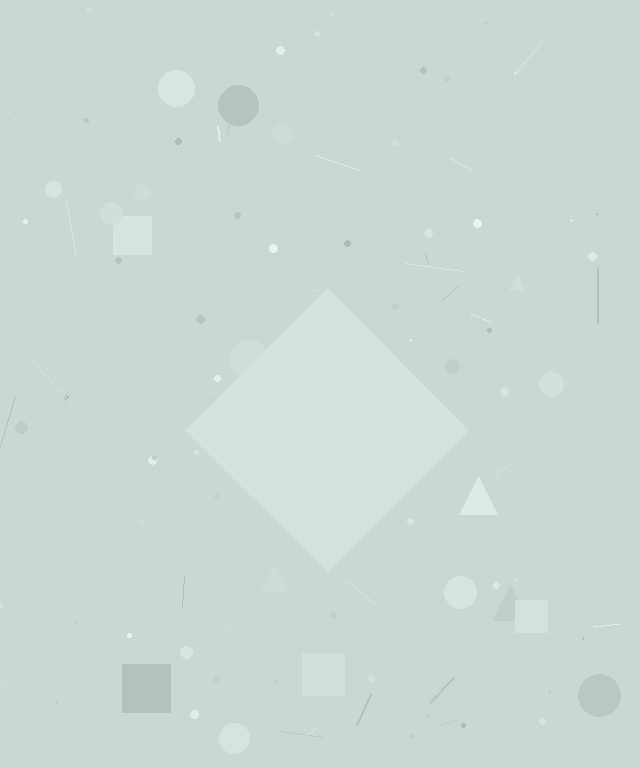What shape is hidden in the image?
A diamond is hidden in the image.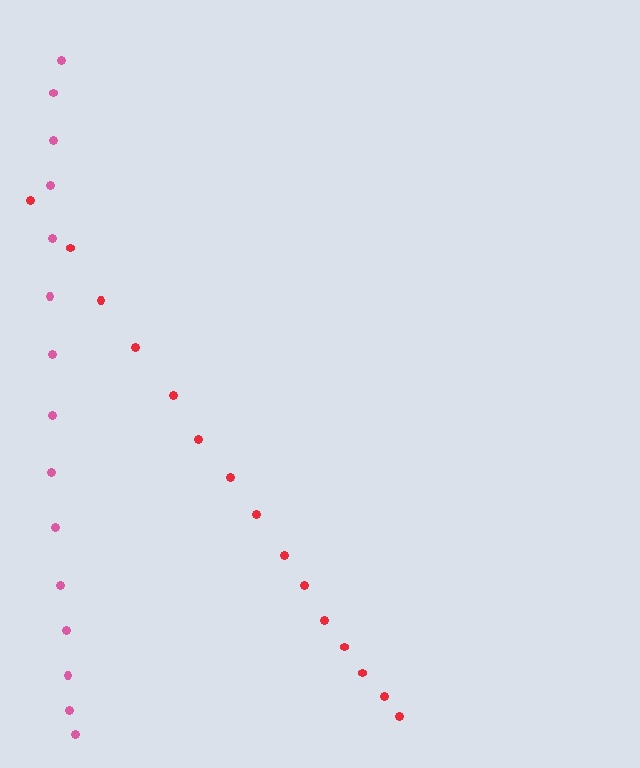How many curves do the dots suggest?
There are 2 distinct paths.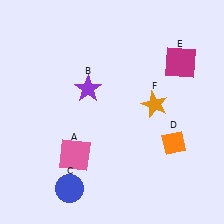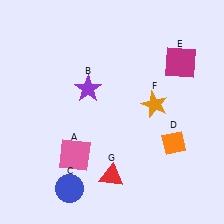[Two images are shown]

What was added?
A red triangle (G) was added in Image 2.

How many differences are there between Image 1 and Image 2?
There is 1 difference between the two images.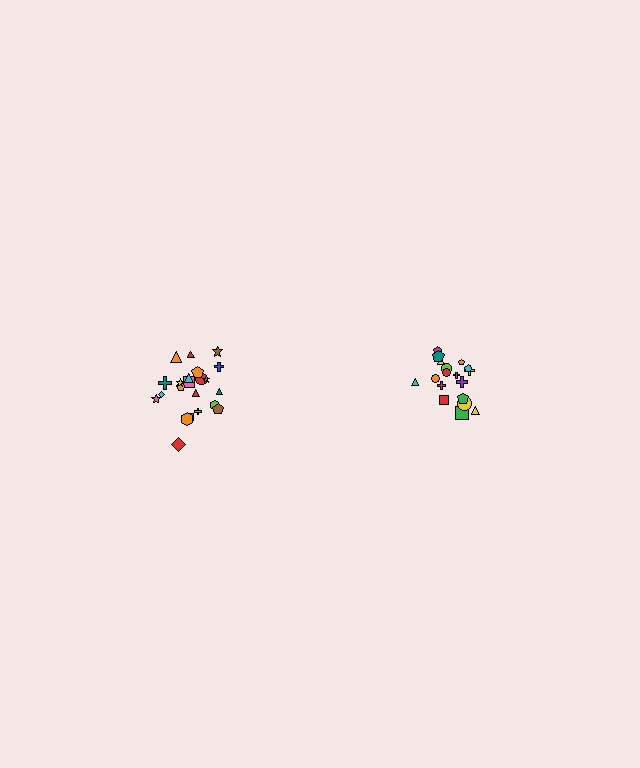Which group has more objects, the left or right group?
The left group.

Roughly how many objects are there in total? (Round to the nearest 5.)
Roughly 40 objects in total.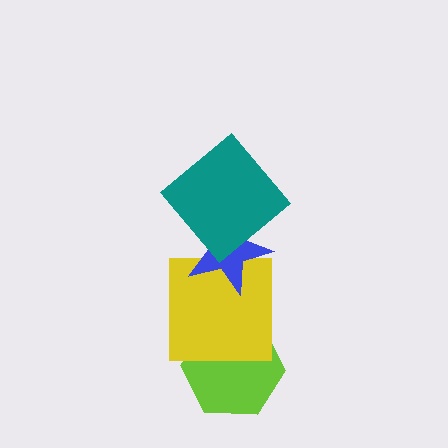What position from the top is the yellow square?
The yellow square is 3rd from the top.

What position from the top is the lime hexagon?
The lime hexagon is 4th from the top.